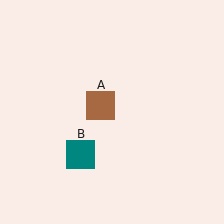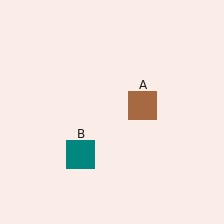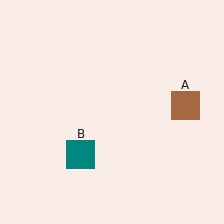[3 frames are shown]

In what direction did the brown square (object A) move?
The brown square (object A) moved right.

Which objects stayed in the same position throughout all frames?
Teal square (object B) remained stationary.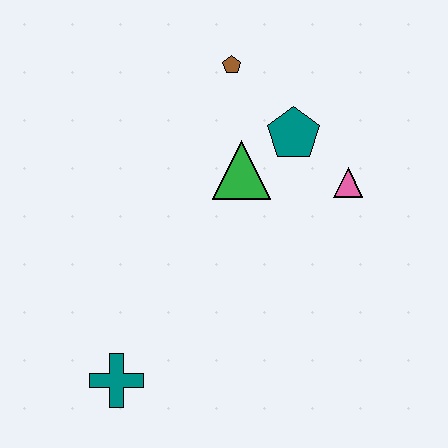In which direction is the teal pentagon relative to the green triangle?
The teal pentagon is to the right of the green triangle.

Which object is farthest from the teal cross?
The brown pentagon is farthest from the teal cross.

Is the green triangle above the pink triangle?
Yes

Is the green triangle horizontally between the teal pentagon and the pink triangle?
No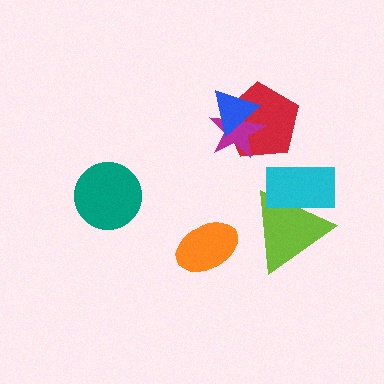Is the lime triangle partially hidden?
Yes, it is partially covered by another shape.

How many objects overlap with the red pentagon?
2 objects overlap with the red pentagon.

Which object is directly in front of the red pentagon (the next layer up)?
The magenta star is directly in front of the red pentagon.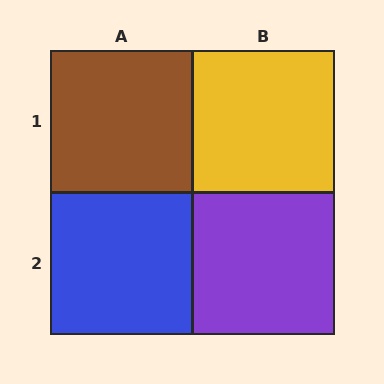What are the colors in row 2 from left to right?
Blue, purple.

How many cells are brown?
1 cell is brown.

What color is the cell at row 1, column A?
Brown.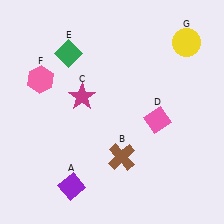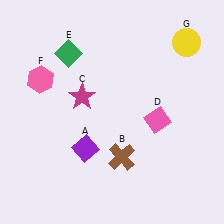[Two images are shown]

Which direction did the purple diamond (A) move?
The purple diamond (A) moved up.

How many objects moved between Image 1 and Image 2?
1 object moved between the two images.